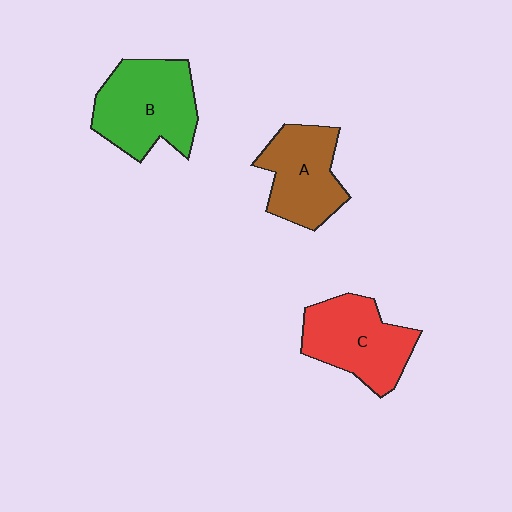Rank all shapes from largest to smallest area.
From largest to smallest: B (green), C (red), A (brown).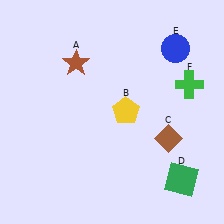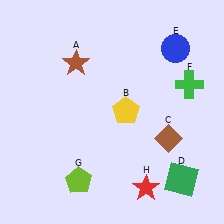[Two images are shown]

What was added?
A lime pentagon (G), a red star (H) were added in Image 2.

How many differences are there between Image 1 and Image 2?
There are 2 differences between the two images.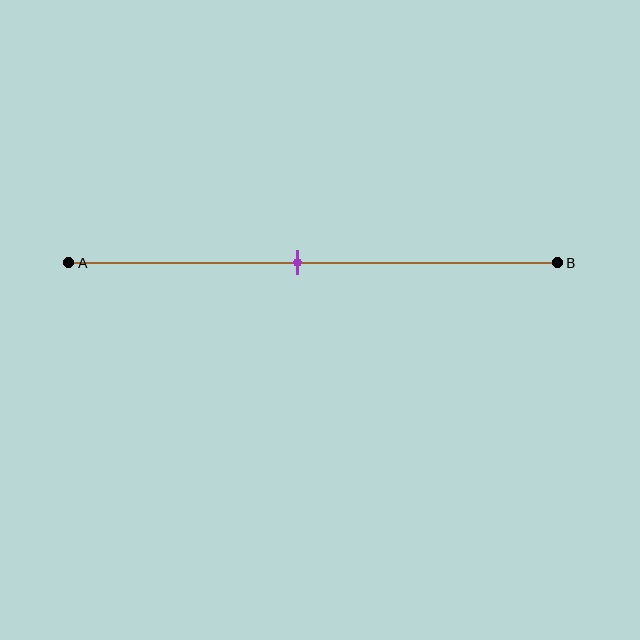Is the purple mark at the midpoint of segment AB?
No, the mark is at about 45% from A, not at the 50% midpoint.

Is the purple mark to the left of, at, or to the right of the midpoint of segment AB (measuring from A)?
The purple mark is to the left of the midpoint of segment AB.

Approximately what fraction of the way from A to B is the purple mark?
The purple mark is approximately 45% of the way from A to B.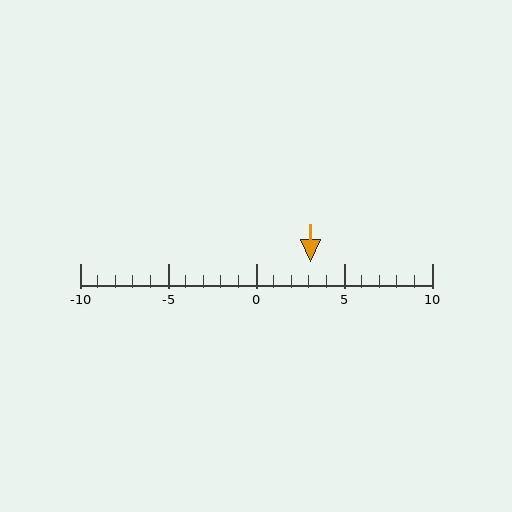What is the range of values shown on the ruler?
The ruler shows values from -10 to 10.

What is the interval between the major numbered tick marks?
The major tick marks are spaced 5 units apart.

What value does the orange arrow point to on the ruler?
The orange arrow points to approximately 3.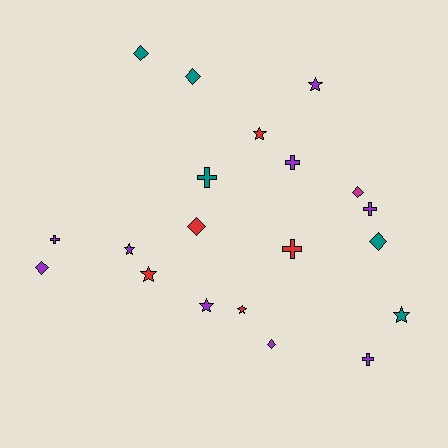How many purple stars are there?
There are 3 purple stars.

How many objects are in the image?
There are 20 objects.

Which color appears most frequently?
Purple, with 9 objects.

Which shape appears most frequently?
Star, with 7 objects.